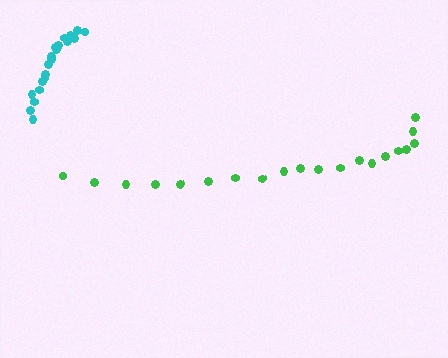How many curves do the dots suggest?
There are 2 distinct paths.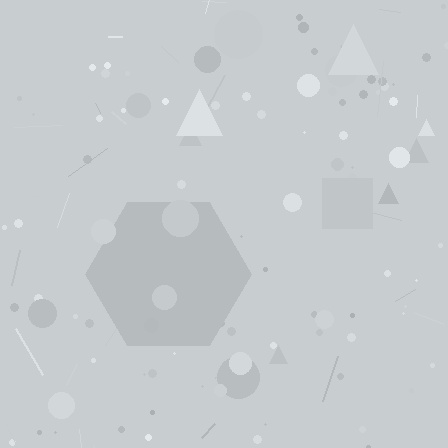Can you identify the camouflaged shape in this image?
The camouflaged shape is a hexagon.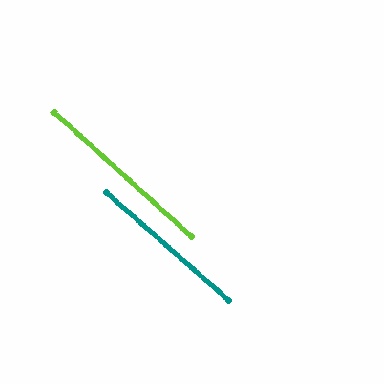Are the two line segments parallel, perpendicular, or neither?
Parallel — their directions differ by only 0.9°.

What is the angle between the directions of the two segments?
Approximately 1 degree.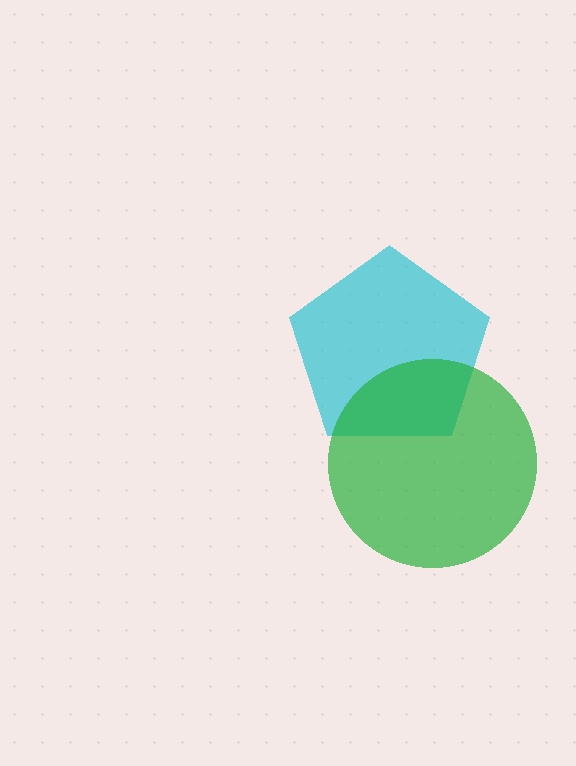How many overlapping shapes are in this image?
There are 2 overlapping shapes in the image.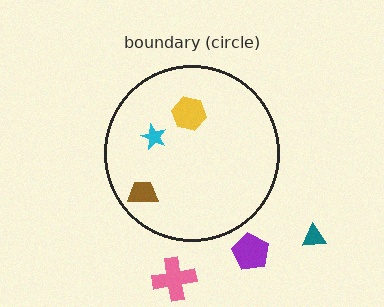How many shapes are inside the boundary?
3 inside, 3 outside.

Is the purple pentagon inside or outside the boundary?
Outside.